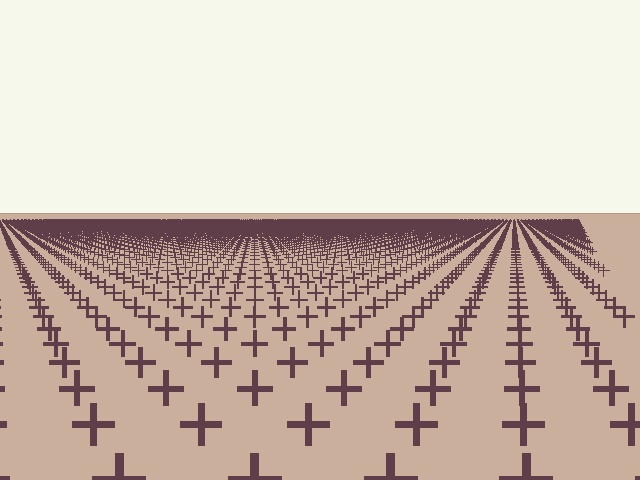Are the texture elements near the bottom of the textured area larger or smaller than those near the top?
Larger. Near the bottom, elements are closer to the viewer and appear at a bigger on-screen size.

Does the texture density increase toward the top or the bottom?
Density increases toward the top.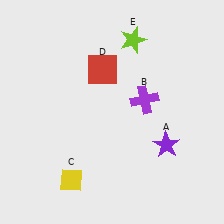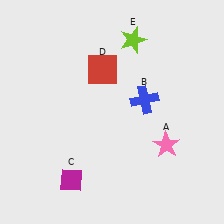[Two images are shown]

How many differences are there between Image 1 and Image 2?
There are 3 differences between the two images.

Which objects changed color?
A changed from purple to pink. B changed from purple to blue. C changed from yellow to magenta.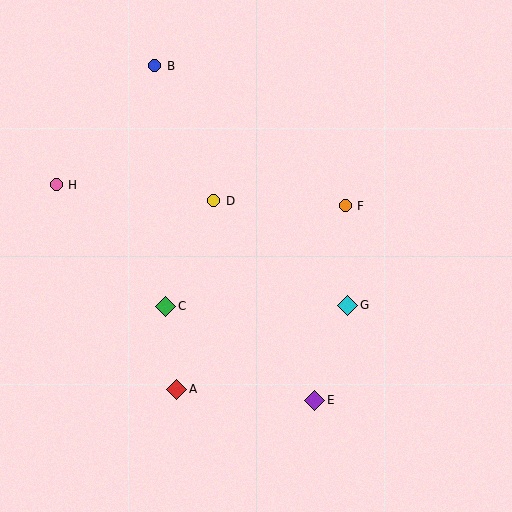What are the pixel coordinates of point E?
Point E is at (315, 400).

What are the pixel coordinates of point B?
Point B is at (155, 66).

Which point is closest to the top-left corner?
Point B is closest to the top-left corner.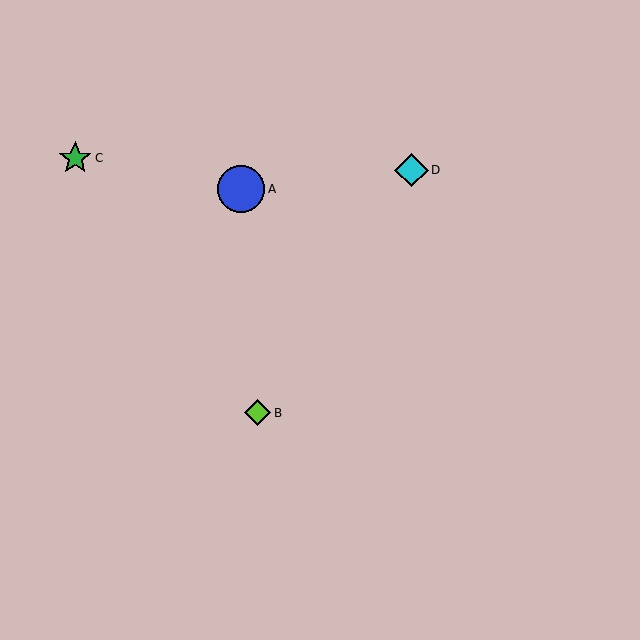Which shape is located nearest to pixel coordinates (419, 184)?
The cyan diamond (labeled D) at (412, 170) is nearest to that location.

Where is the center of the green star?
The center of the green star is at (75, 158).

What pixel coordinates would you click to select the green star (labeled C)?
Click at (75, 158) to select the green star C.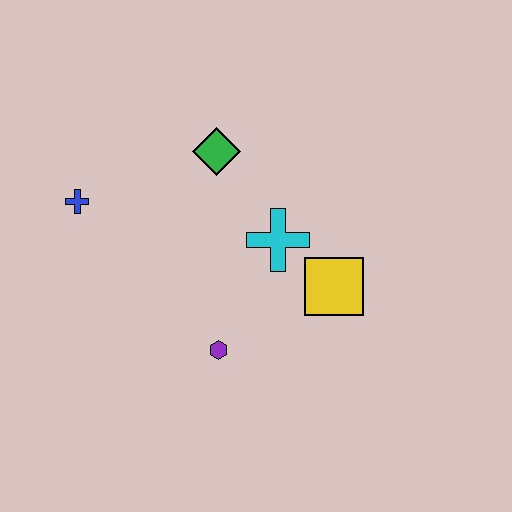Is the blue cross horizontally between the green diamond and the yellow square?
No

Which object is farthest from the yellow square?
The blue cross is farthest from the yellow square.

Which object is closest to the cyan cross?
The yellow square is closest to the cyan cross.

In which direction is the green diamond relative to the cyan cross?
The green diamond is above the cyan cross.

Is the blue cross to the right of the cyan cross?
No